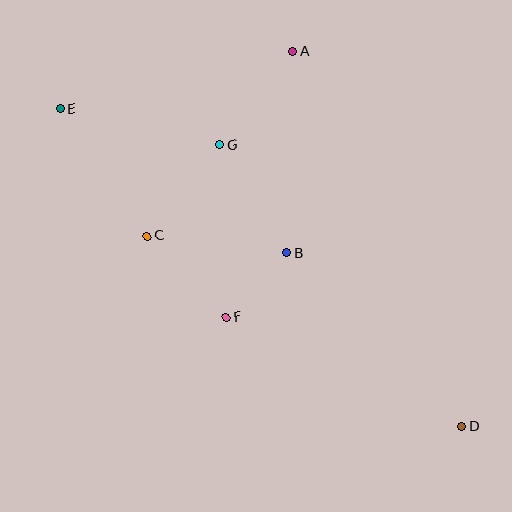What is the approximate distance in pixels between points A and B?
The distance between A and B is approximately 202 pixels.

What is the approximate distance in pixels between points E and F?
The distance between E and F is approximately 267 pixels.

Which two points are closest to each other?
Points B and F are closest to each other.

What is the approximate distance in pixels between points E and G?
The distance between E and G is approximately 164 pixels.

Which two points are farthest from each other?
Points D and E are farthest from each other.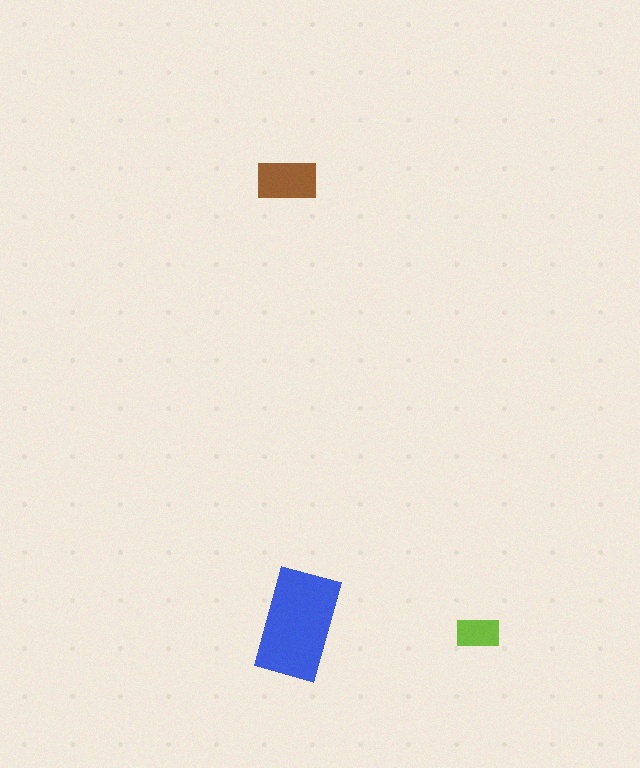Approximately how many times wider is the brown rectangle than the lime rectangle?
About 1.5 times wider.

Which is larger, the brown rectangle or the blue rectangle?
The blue one.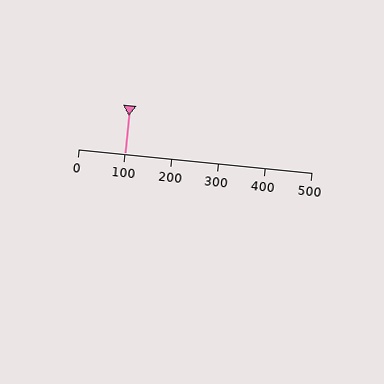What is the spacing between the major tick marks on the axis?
The major ticks are spaced 100 apart.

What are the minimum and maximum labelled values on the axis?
The axis runs from 0 to 500.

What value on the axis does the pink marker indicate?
The marker indicates approximately 100.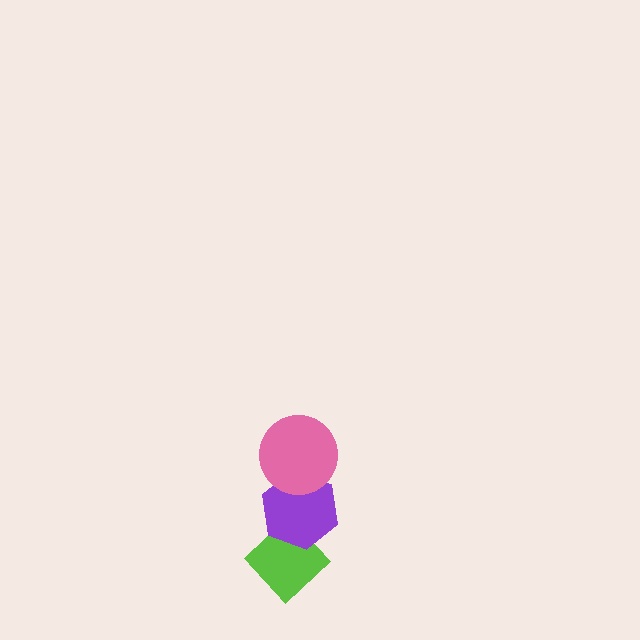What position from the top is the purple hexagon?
The purple hexagon is 2nd from the top.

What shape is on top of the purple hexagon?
The pink circle is on top of the purple hexagon.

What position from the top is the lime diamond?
The lime diamond is 3rd from the top.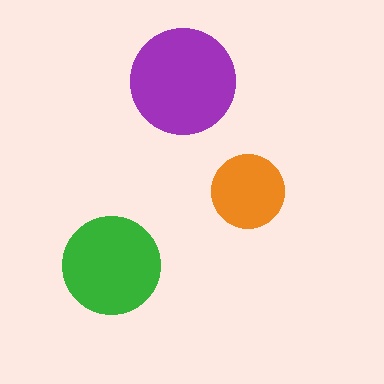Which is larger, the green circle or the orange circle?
The green one.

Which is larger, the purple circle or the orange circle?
The purple one.